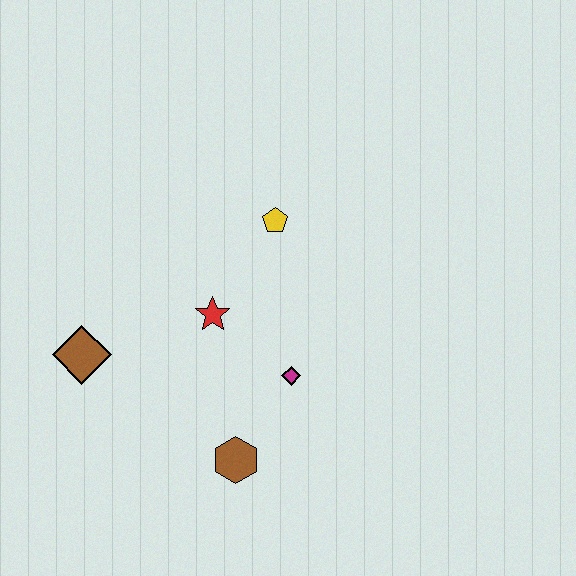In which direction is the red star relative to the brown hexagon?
The red star is above the brown hexagon.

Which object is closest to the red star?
The magenta diamond is closest to the red star.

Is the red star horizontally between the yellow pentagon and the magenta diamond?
No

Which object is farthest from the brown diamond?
The yellow pentagon is farthest from the brown diamond.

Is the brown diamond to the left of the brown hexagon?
Yes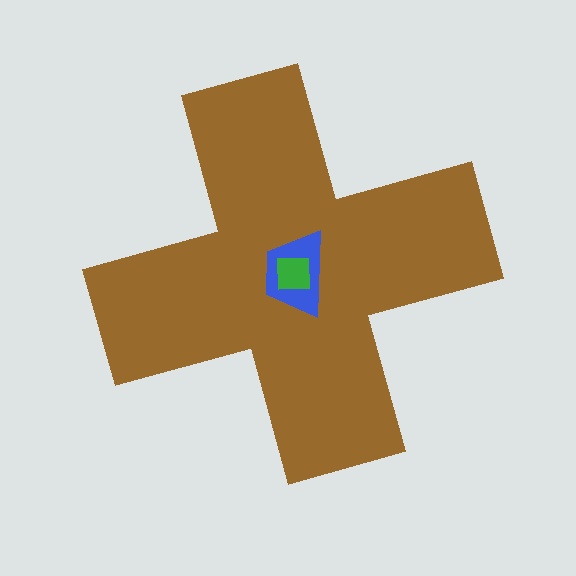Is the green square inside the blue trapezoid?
Yes.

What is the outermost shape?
The brown cross.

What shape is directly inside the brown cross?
The blue trapezoid.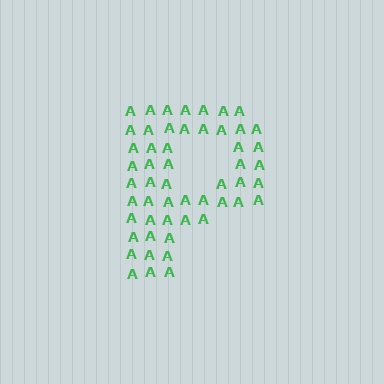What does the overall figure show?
The overall figure shows the letter P.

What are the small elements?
The small elements are letter A's.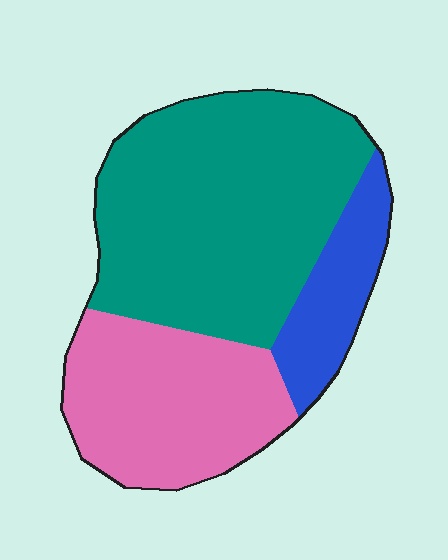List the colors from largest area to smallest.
From largest to smallest: teal, pink, blue.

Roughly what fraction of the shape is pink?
Pink covers 31% of the shape.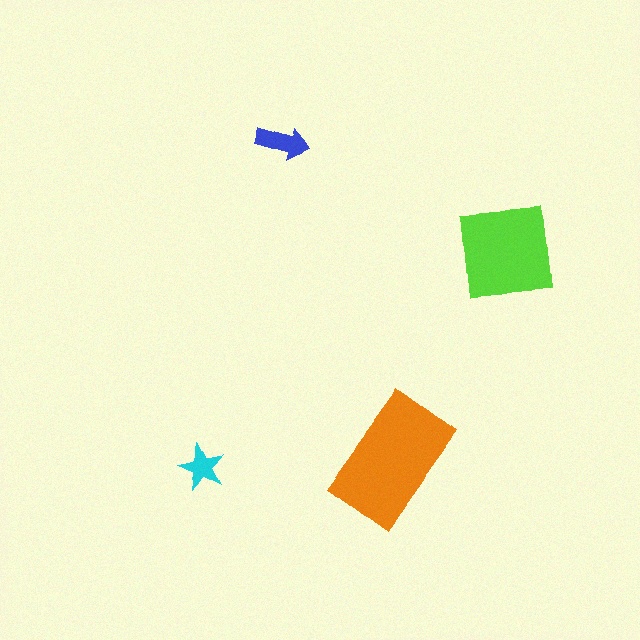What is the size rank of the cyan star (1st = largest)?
4th.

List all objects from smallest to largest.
The cyan star, the blue arrow, the lime square, the orange rectangle.